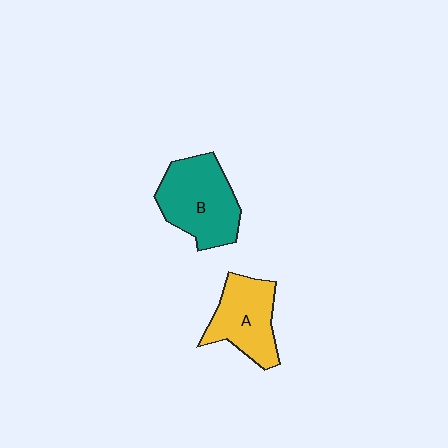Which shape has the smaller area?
Shape A (yellow).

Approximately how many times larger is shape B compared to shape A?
Approximately 1.2 times.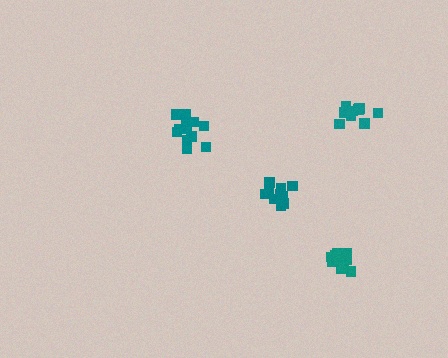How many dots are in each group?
Group 1: 15 dots, Group 2: 9 dots, Group 3: 9 dots, Group 4: 10 dots (43 total).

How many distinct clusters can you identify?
There are 4 distinct clusters.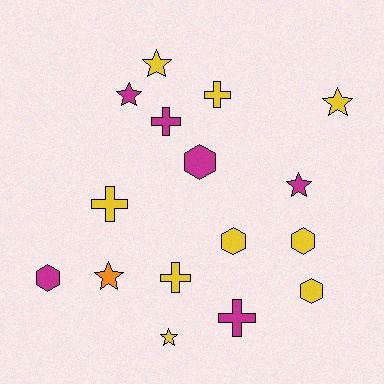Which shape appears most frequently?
Star, with 6 objects.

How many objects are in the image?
There are 16 objects.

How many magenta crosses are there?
There are 2 magenta crosses.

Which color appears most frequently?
Yellow, with 9 objects.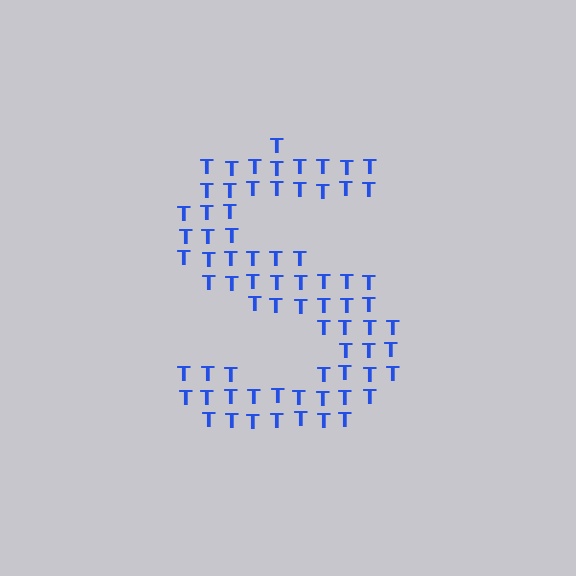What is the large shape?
The large shape is the letter S.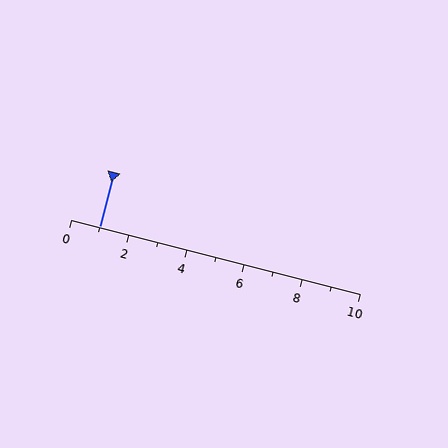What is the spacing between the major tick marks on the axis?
The major ticks are spaced 2 apart.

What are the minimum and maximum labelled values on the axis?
The axis runs from 0 to 10.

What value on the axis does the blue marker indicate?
The marker indicates approximately 1.